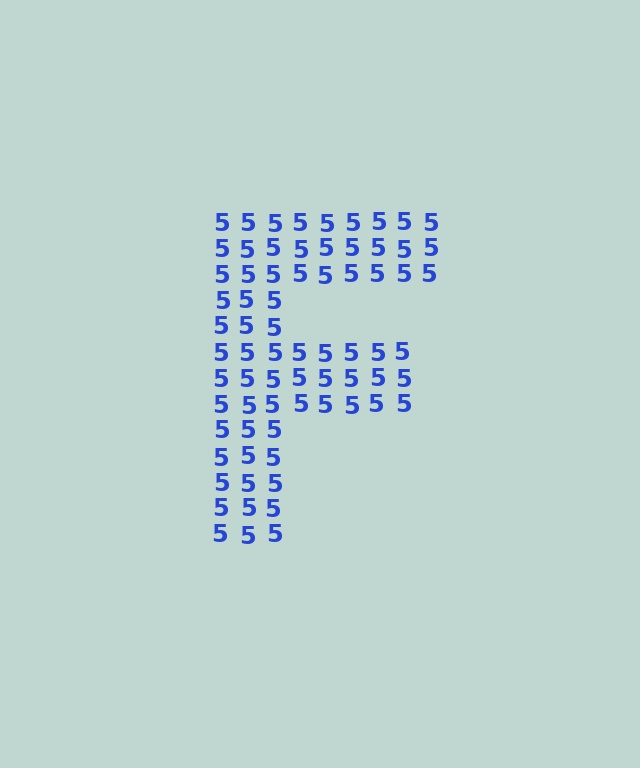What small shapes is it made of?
It is made of small digit 5's.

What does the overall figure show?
The overall figure shows the letter F.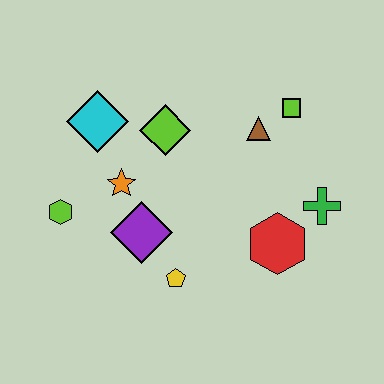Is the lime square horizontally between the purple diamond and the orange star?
No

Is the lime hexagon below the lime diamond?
Yes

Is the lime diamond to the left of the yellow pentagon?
Yes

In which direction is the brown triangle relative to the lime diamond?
The brown triangle is to the right of the lime diamond.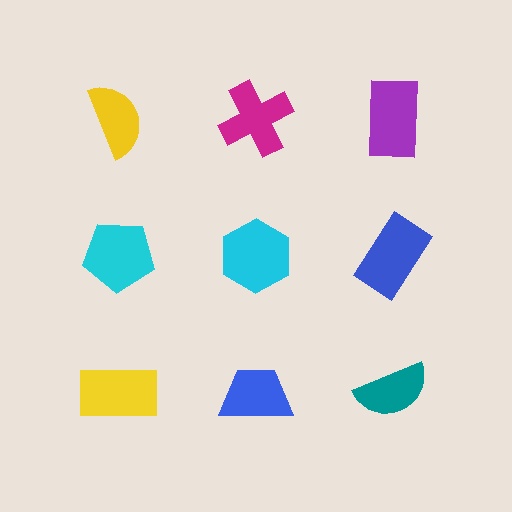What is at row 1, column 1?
A yellow semicircle.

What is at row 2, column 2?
A cyan hexagon.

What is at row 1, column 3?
A purple rectangle.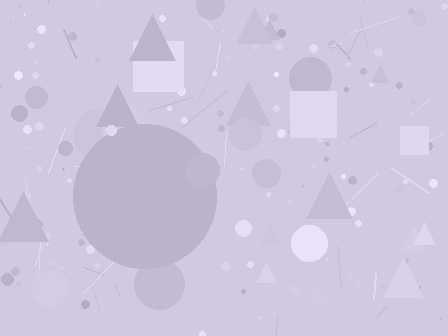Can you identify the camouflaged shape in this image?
The camouflaged shape is a circle.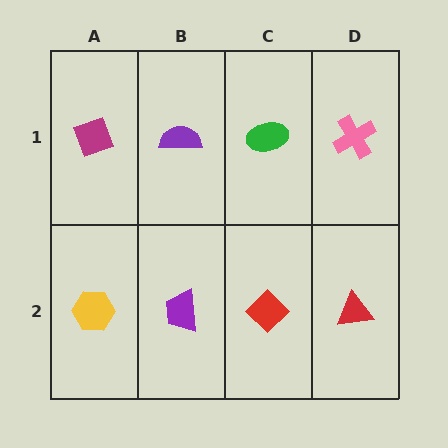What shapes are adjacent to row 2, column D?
A pink cross (row 1, column D), a red diamond (row 2, column C).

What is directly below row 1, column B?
A purple trapezoid.